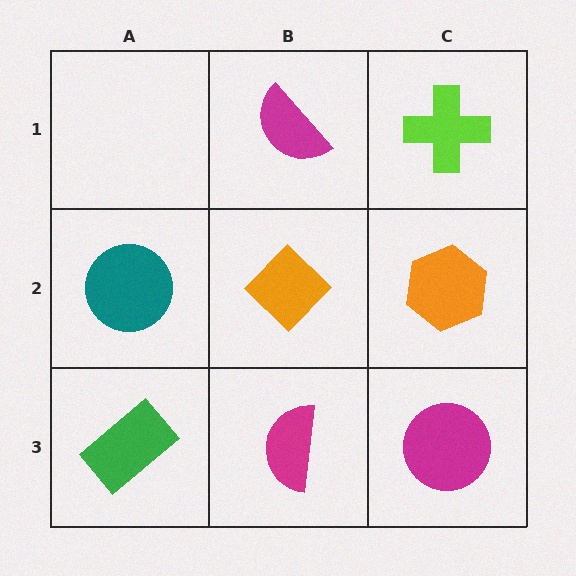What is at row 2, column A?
A teal circle.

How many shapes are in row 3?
3 shapes.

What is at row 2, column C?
An orange hexagon.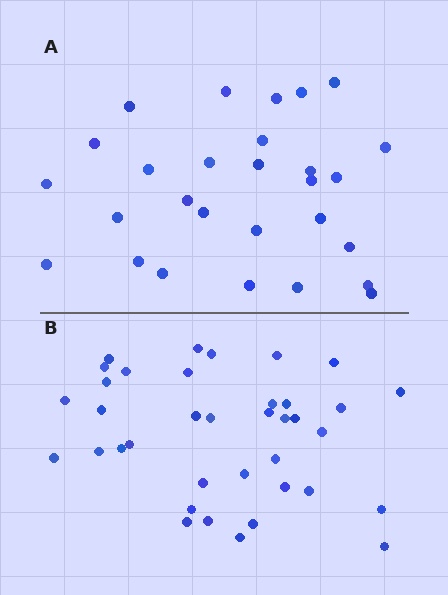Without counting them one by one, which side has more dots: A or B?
Region B (the bottom region) has more dots.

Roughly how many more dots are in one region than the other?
Region B has roughly 8 or so more dots than region A.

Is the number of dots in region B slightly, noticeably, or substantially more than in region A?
Region B has noticeably more, but not dramatically so. The ratio is roughly 1.3 to 1.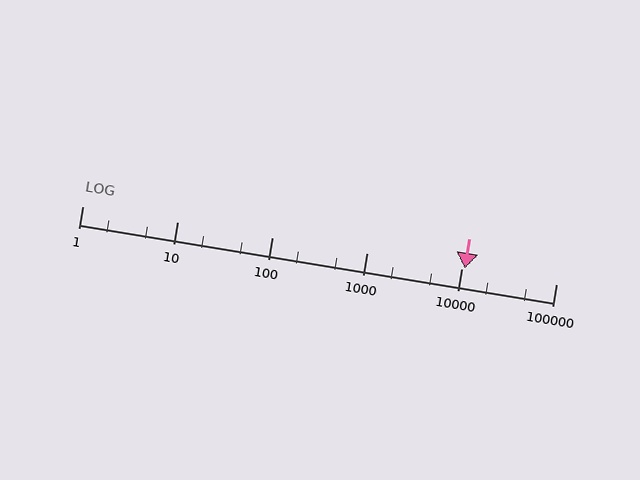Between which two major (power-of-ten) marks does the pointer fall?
The pointer is between 10000 and 100000.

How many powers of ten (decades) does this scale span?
The scale spans 5 decades, from 1 to 100000.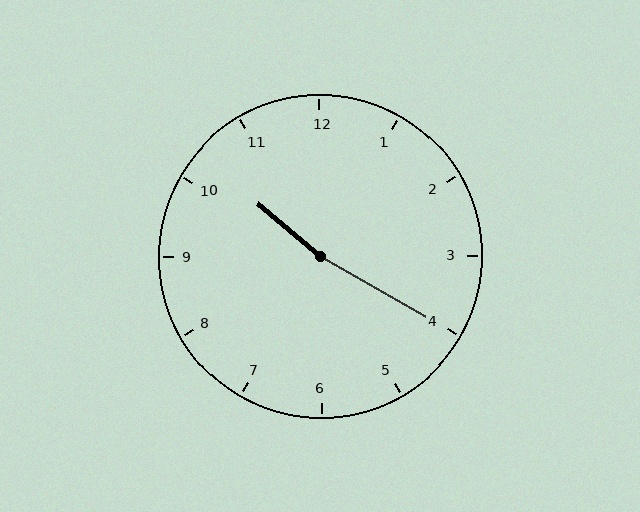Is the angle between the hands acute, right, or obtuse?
It is obtuse.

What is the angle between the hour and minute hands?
Approximately 170 degrees.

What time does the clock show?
10:20.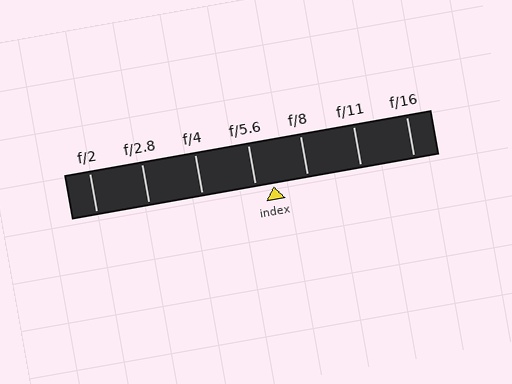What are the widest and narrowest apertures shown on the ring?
The widest aperture shown is f/2 and the narrowest is f/16.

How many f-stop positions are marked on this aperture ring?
There are 7 f-stop positions marked.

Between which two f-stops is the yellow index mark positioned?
The index mark is between f/5.6 and f/8.